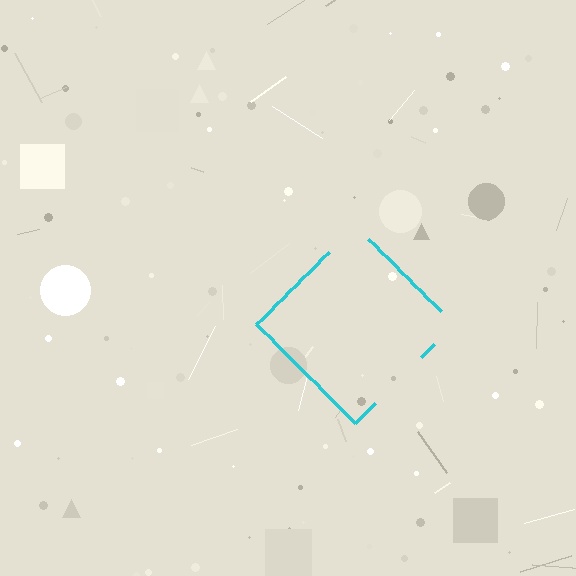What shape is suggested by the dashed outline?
The dashed outline suggests a diamond.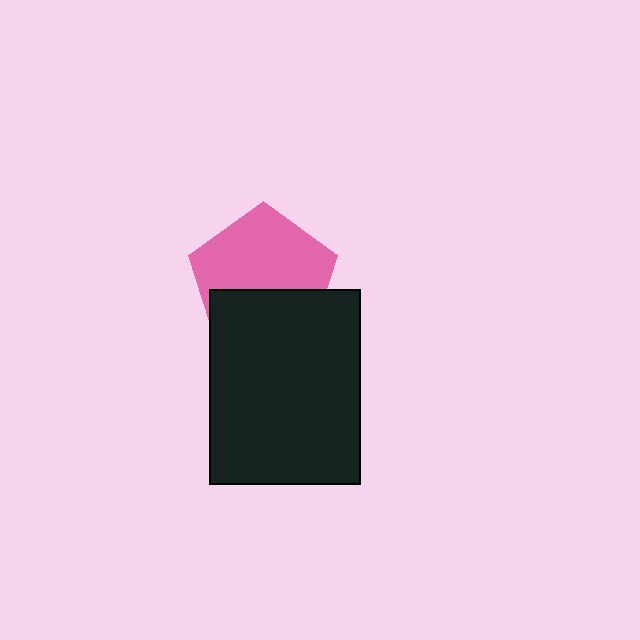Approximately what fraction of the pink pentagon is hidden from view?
Roughly 39% of the pink pentagon is hidden behind the black rectangle.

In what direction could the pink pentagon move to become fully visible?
The pink pentagon could move up. That would shift it out from behind the black rectangle entirely.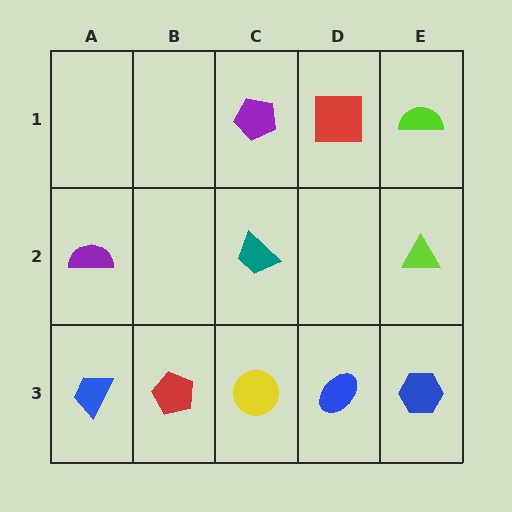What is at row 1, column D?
A red square.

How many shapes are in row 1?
3 shapes.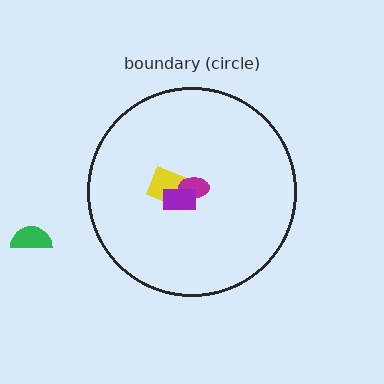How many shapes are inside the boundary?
3 inside, 1 outside.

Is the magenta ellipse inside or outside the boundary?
Inside.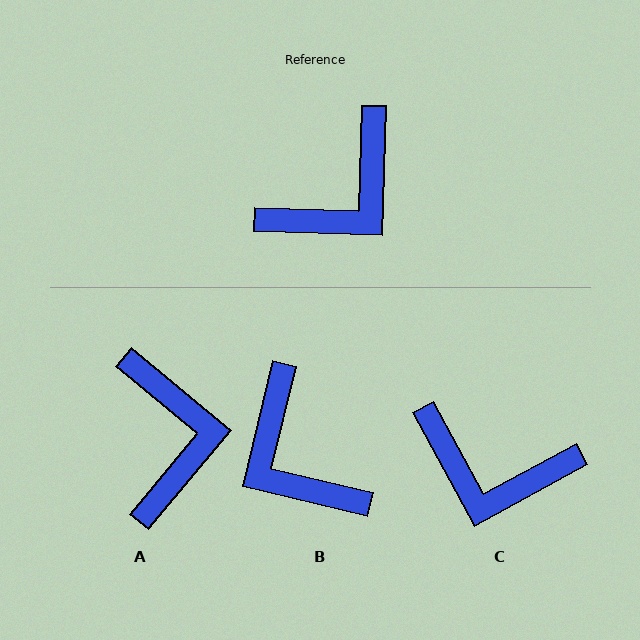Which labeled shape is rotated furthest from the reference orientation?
B, about 102 degrees away.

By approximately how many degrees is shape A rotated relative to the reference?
Approximately 52 degrees counter-clockwise.